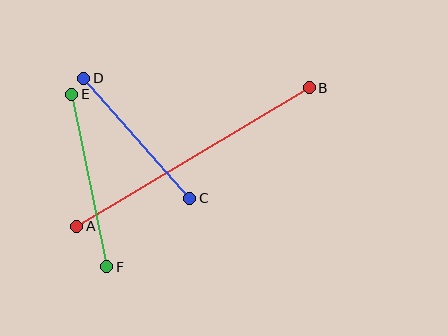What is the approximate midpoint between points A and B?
The midpoint is at approximately (193, 157) pixels.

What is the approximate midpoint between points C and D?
The midpoint is at approximately (137, 138) pixels.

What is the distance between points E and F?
The distance is approximately 176 pixels.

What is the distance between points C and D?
The distance is approximately 160 pixels.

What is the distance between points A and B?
The distance is approximately 271 pixels.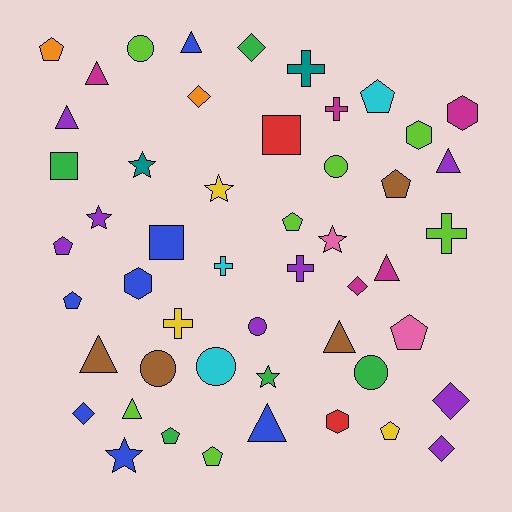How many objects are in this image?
There are 50 objects.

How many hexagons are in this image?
There are 4 hexagons.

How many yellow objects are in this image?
There are 3 yellow objects.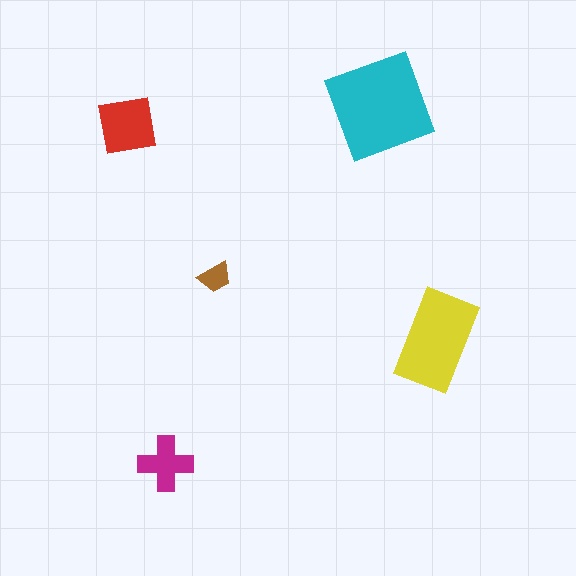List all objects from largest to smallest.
The cyan diamond, the yellow rectangle, the red square, the magenta cross, the brown trapezoid.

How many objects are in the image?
There are 5 objects in the image.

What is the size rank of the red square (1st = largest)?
3rd.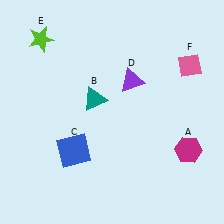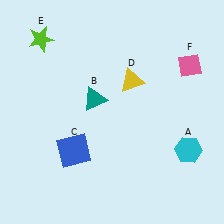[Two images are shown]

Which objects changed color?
A changed from magenta to cyan. D changed from purple to yellow.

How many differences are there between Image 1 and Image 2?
There are 2 differences between the two images.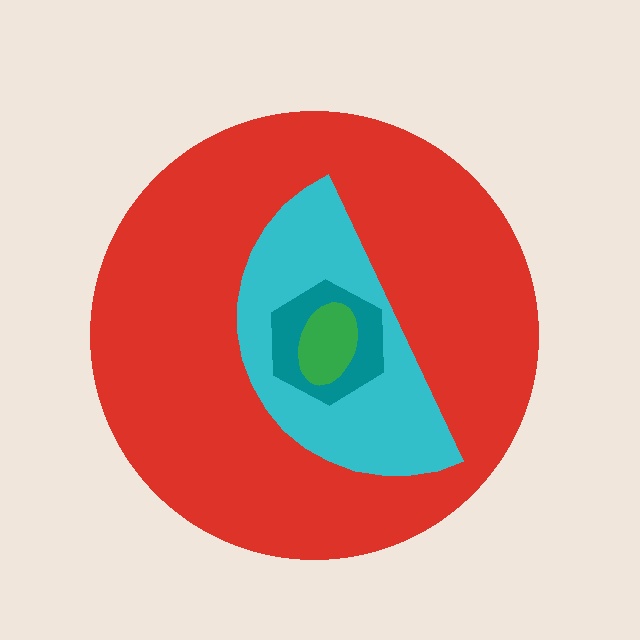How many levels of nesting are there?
4.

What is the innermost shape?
The green ellipse.